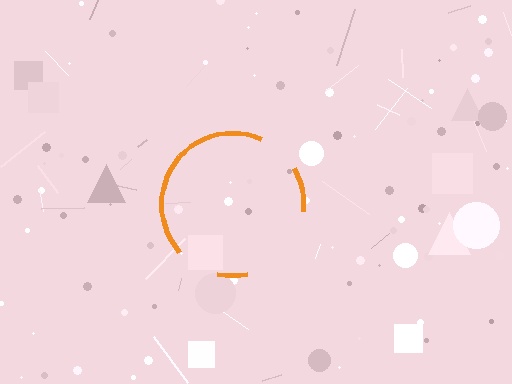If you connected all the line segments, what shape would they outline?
They would outline a circle.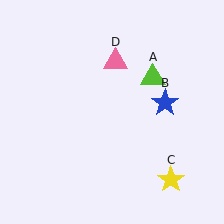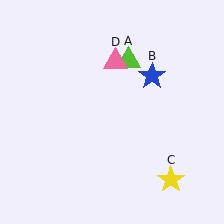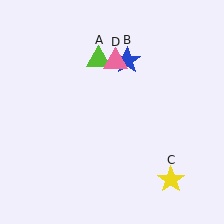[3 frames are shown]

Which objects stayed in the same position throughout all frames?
Yellow star (object C) and pink triangle (object D) remained stationary.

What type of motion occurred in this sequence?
The lime triangle (object A), blue star (object B) rotated counterclockwise around the center of the scene.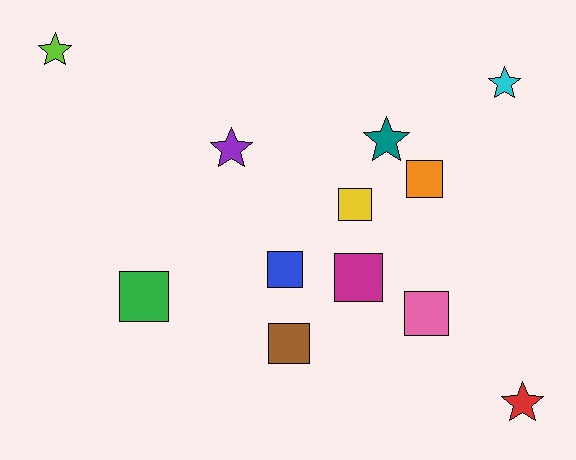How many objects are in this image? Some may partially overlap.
There are 12 objects.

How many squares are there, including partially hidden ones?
There are 7 squares.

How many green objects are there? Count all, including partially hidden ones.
There is 1 green object.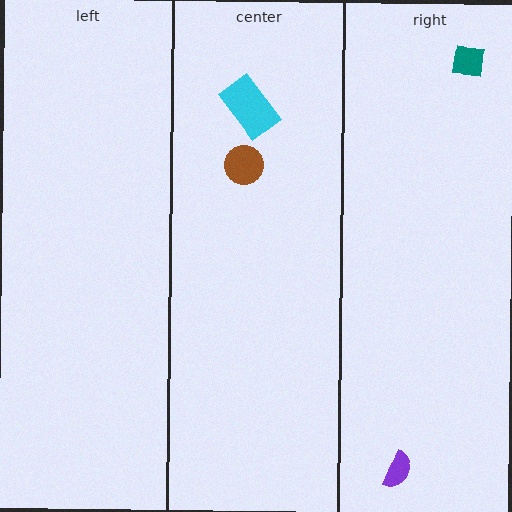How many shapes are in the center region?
2.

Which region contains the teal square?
The right region.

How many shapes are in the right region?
2.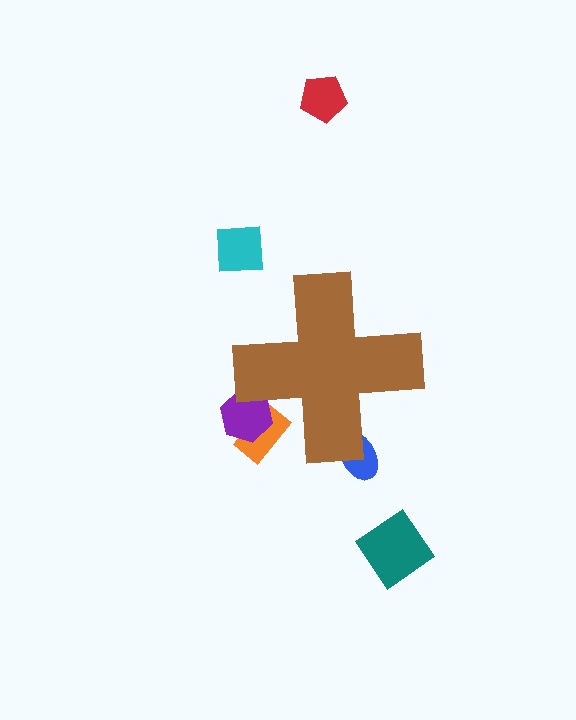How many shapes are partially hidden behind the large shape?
3 shapes are partially hidden.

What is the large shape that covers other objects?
A brown cross.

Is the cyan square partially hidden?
No, the cyan square is fully visible.